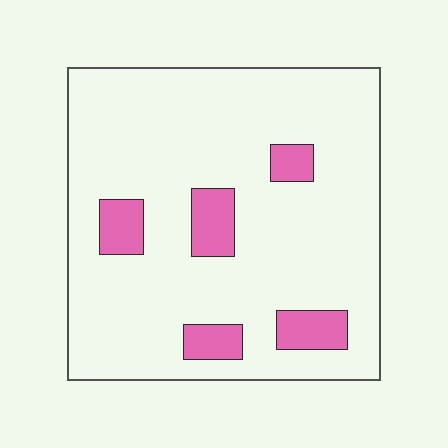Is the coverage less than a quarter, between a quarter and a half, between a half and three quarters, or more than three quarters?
Less than a quarter.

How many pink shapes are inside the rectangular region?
5.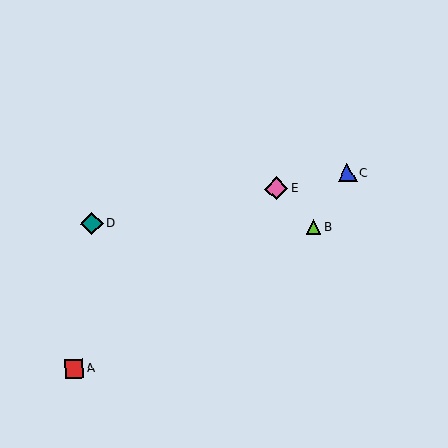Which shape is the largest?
The pink diamond (labeled E) is the largest.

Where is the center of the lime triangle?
The center of the lime triangle is at (313, 227).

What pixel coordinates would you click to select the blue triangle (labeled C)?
Click at (347, 172) to select the blue triangle C.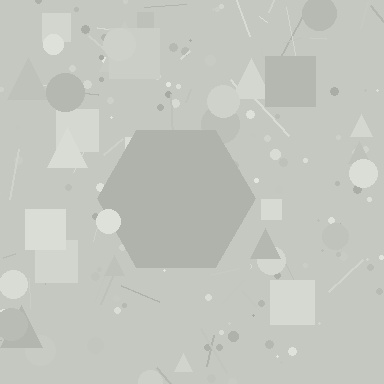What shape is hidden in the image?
A hexagon is hidden in the image.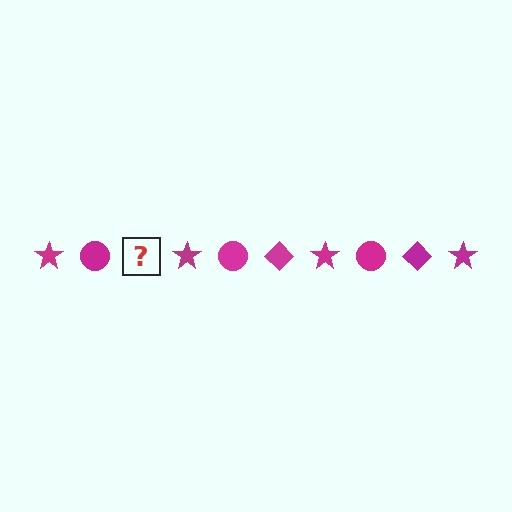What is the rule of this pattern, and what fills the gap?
The rule is that the pattern cycles through star, circle, diamond shapes in magenta. The gap should be filled with a magenta diamond.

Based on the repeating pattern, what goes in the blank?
The blank should be a magenta diamond.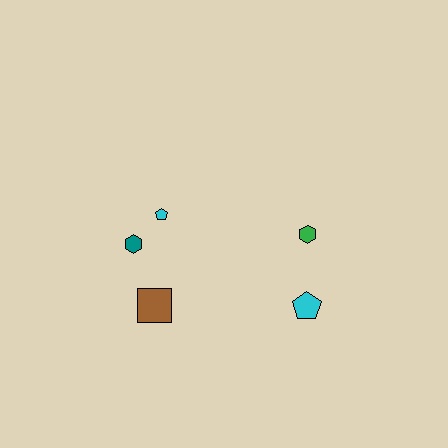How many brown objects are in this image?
There is 1 brown object.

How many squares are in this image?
There is 1 square.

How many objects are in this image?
There are 5 objects.